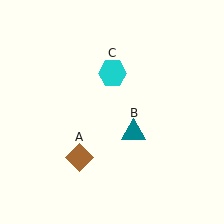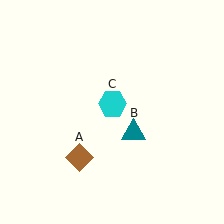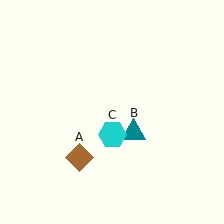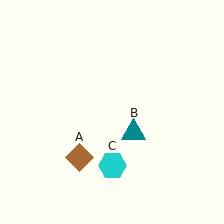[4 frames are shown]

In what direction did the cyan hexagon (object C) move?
The cyan hexagon (object C) moved down.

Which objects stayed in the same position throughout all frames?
Brown diamond (object A) and teal triangle (object B) remained stationary.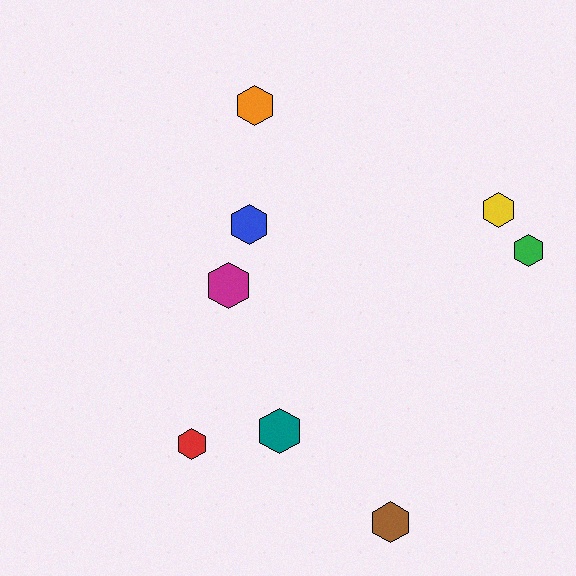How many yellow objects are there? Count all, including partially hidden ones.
There is 1 yellow object.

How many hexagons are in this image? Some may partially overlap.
There are 8 hexagons.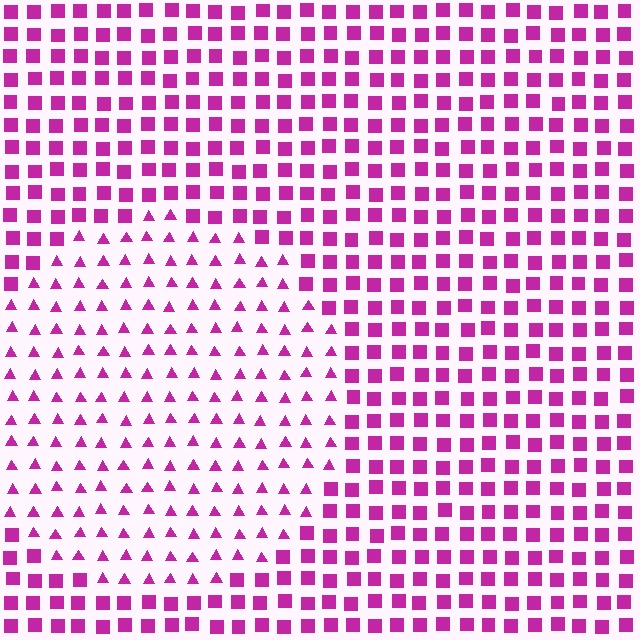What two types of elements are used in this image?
The image uses triangles inside the circle region and squares outside it.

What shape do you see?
I see a circle.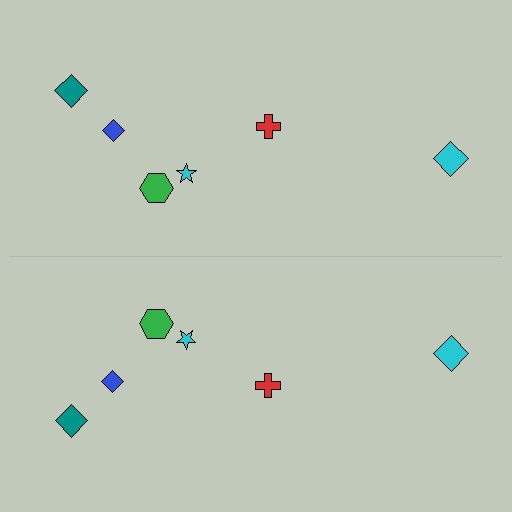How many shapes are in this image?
There are 12 shapes in this image.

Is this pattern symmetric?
Yes, this pattern has bilateral (reflection) symmetry.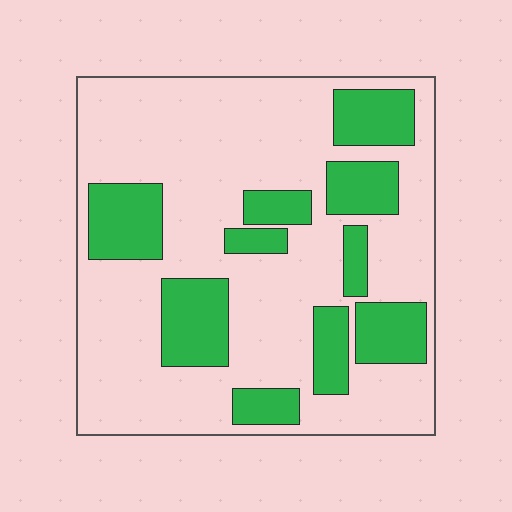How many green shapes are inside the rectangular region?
10.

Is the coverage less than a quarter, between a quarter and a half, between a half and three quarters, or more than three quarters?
Between a quarter and a half.